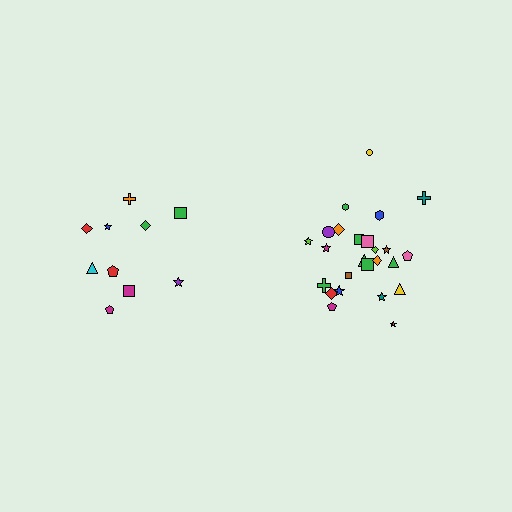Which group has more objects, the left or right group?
The right group.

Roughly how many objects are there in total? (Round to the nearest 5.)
Roughly 35 objects in total.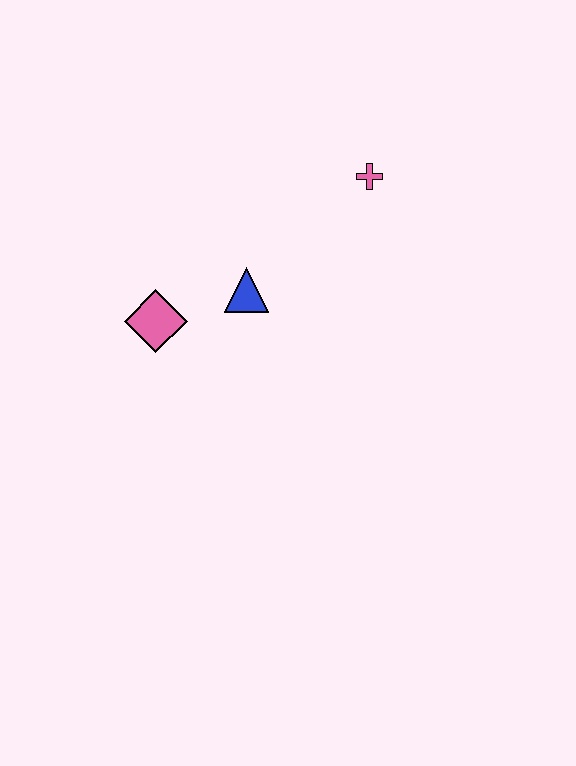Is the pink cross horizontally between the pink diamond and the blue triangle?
No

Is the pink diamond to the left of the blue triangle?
Yes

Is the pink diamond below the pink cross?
Yes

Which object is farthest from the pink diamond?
The pink cross is farthest from the pink diamond.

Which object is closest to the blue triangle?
The pink diamond is closest to the blue triangle.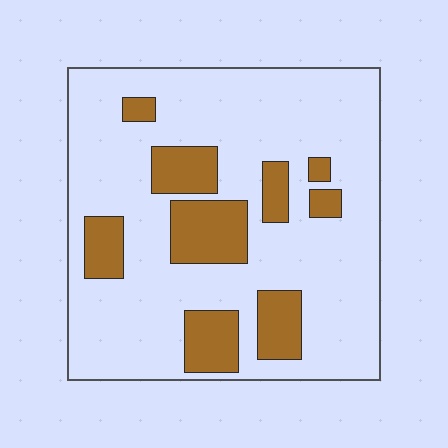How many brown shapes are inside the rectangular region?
9.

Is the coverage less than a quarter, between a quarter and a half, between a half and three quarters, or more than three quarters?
Less than a quarter.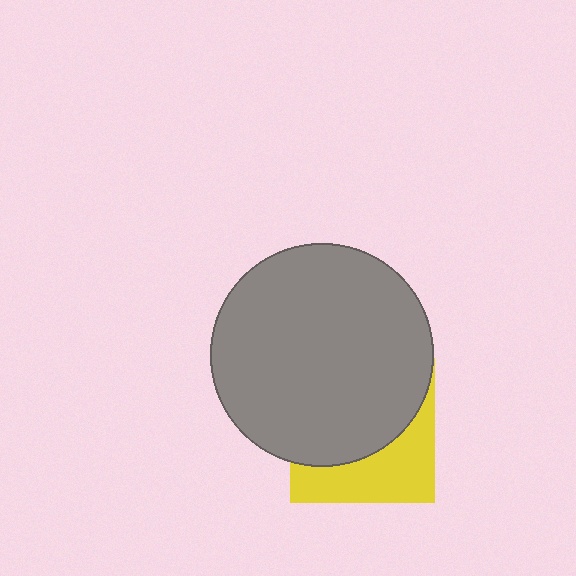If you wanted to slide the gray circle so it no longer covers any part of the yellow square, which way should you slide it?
Slide it up — that is the most direct way to separate the two shapes.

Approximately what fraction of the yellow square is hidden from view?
Roughly 61% of the yellow square is hidden behind the gray circle.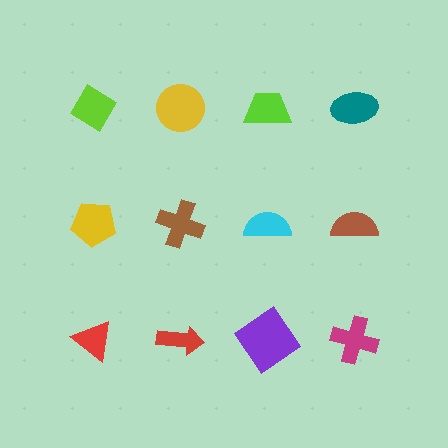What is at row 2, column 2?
A brown cross.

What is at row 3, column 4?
A magenta cross.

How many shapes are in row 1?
4 shapes.